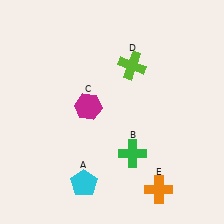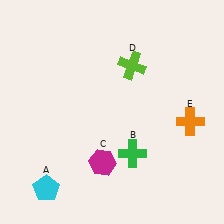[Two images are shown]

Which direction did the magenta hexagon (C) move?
The magenta hexagon (C) moved down.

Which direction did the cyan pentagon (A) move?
The cyan pentagon (A) moved left.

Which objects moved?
The objects that moved are: the cyan pentagon (A), the magenta hexagon (C), the orange cross (E).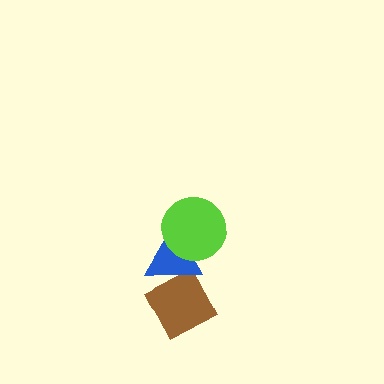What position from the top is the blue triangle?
The blue triangle is 2nd from the top.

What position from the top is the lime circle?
The lime circle is 1st from the top.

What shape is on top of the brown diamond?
The blue triangle is on top of the brown diamond.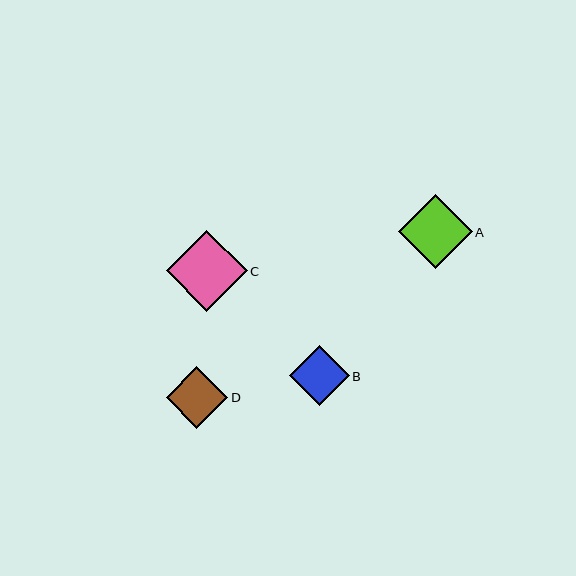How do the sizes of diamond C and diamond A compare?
Diamond C and diamond A are approximately the same size.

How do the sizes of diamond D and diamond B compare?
Diamond D and diamond B are approximately the same size.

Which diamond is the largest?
Diamond C is the largest with a size of approximately 81 pixels.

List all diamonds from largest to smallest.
From largest to smallest: C, A, D, B.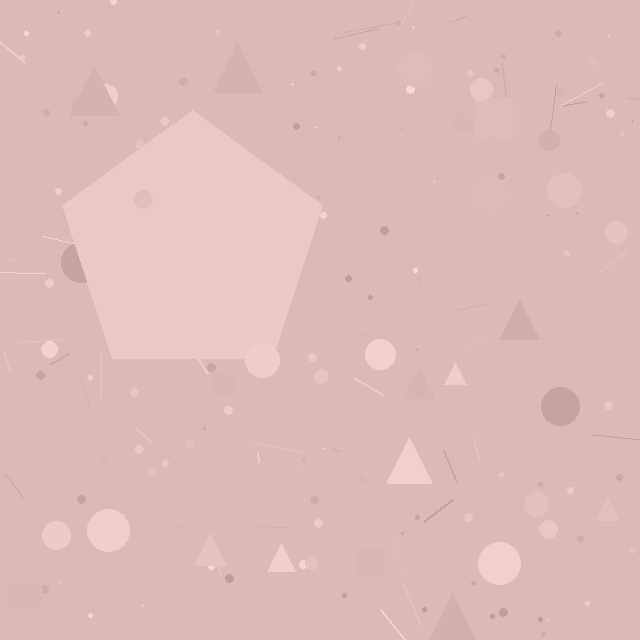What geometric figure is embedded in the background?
A pentagon is embedded in the background.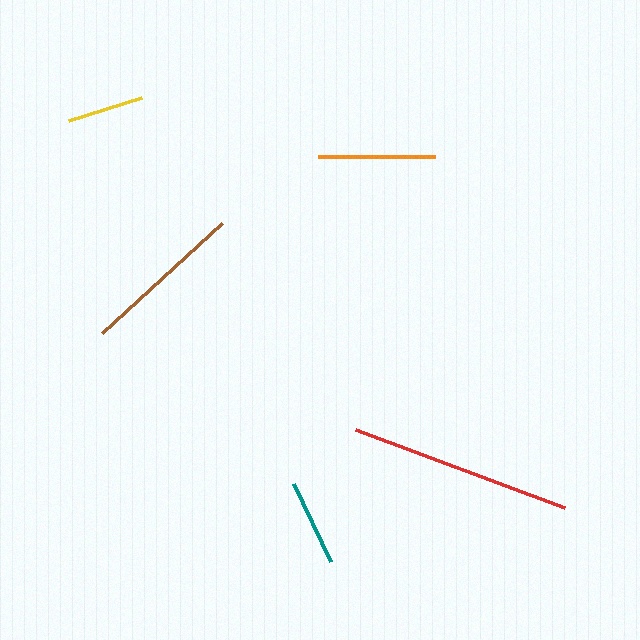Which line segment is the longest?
The red line is the longest at approximately 223 pixels.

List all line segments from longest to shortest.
From longest to shortest: red, brown, orange, teal, yellow.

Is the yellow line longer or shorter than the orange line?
The orange line is longer than the yellow line.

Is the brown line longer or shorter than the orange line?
The brown line is longer than the orange line.